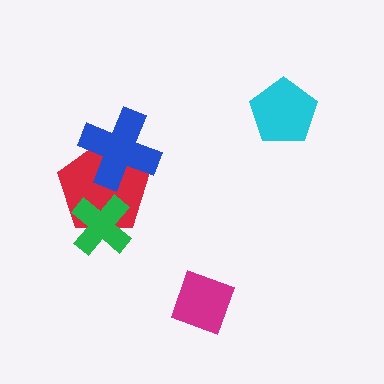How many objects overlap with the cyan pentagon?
0 objects overlap with the cyan pentagon.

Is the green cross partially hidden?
No, no other shape covers it.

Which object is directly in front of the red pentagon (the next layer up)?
The green cross is directly in front of the red pentagon.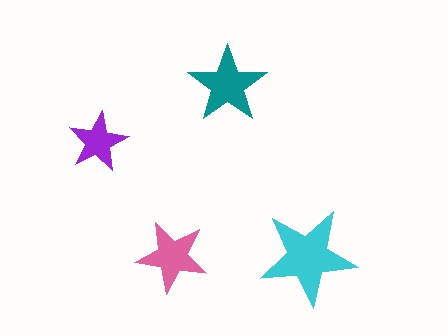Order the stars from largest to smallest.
the cyan one, the teal one, the pink one, the purple one.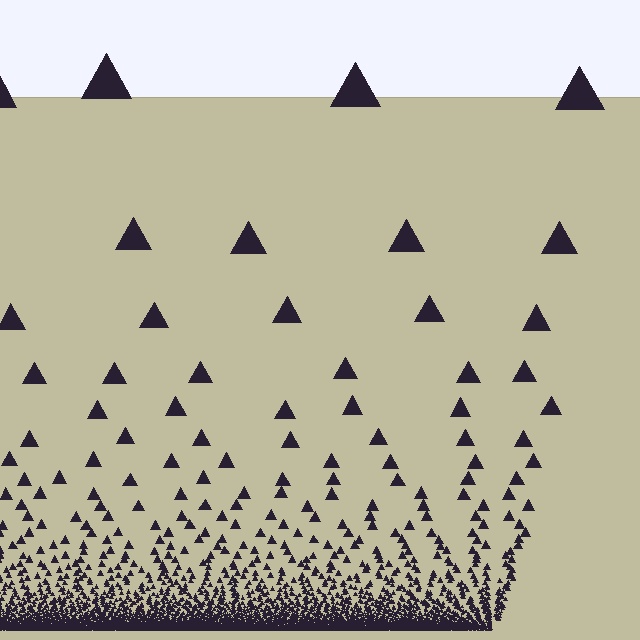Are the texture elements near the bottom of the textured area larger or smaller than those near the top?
Smaller. The gradient is inverted — elements near the bottom are smaller and denser.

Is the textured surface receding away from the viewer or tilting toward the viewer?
The surface appears to tilt toward the viewer. Texture elements get larger and sparser toward the top.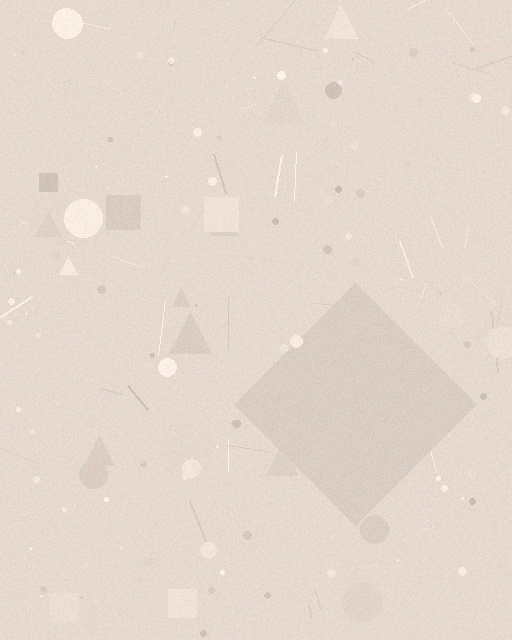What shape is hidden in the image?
A diamond is hidden in the image.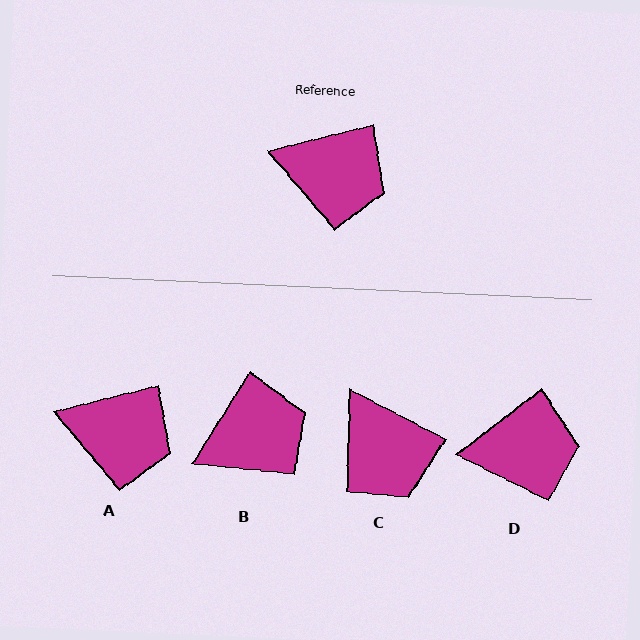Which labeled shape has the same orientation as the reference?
A.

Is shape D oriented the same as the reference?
No, it is off by about 24 degrees.